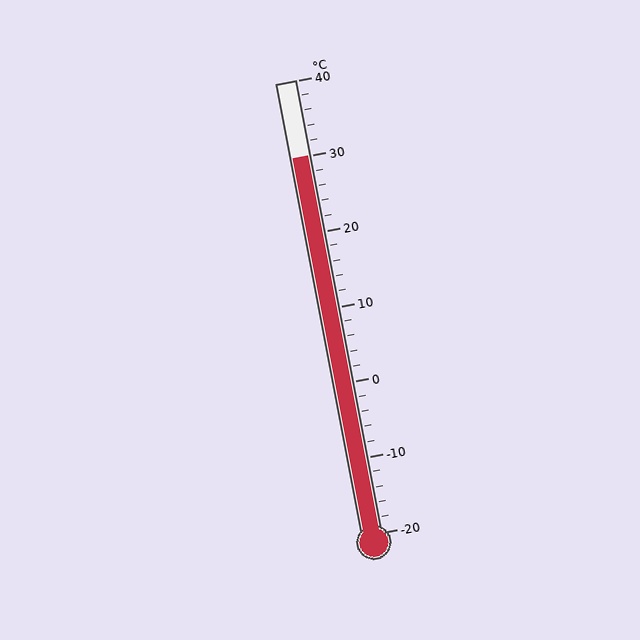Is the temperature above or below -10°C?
The temperature is above -10°C.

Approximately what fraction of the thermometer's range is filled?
The thermometer is filled to approximately 85% of its range.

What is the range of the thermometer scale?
The thermometer scale ranges from -20°C to 40°C.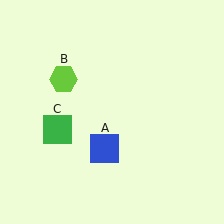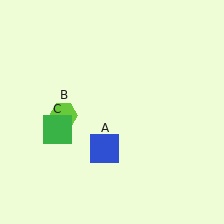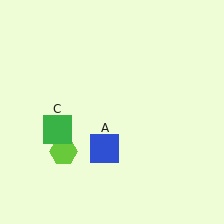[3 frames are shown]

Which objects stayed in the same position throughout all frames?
Blue square (object A) and green square (object C) remained stationary.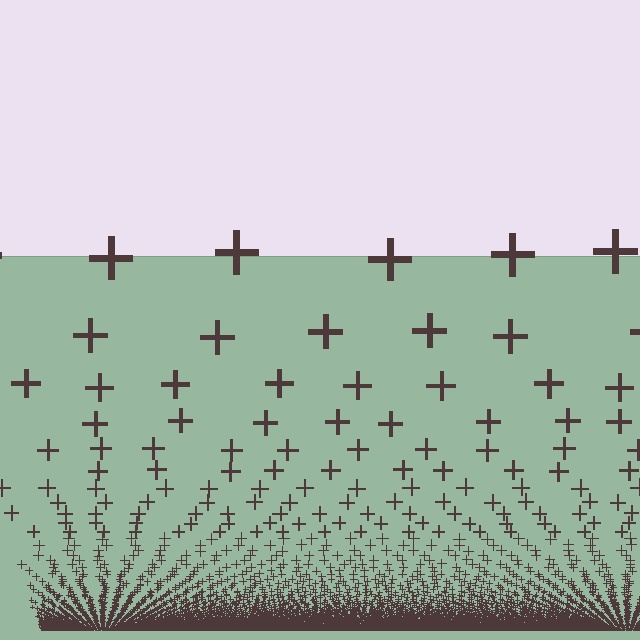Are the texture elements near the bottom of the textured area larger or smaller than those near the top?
Smaller. The gradient is inverted — elements near the bottom are smaller and denser.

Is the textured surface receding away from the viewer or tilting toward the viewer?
The surface appears to tilt toward the viewer. Texture elements get larger and sparser toward the top.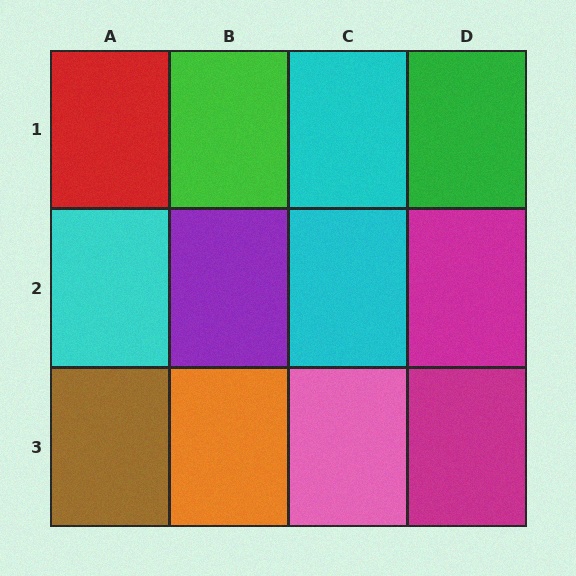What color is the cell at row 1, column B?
Green.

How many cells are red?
1 cell is red.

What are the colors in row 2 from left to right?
Cyan, purple, cyan, magenta.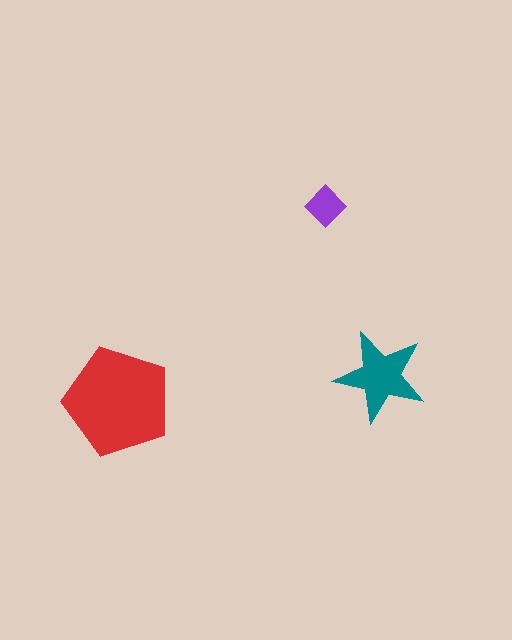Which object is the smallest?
The purple diamond.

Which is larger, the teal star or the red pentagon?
The red pentagon.